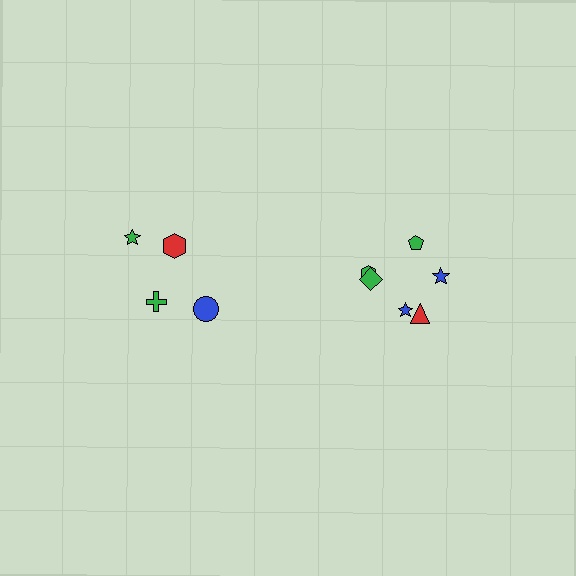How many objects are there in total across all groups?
There are 10 objects.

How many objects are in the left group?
There are 4 objects.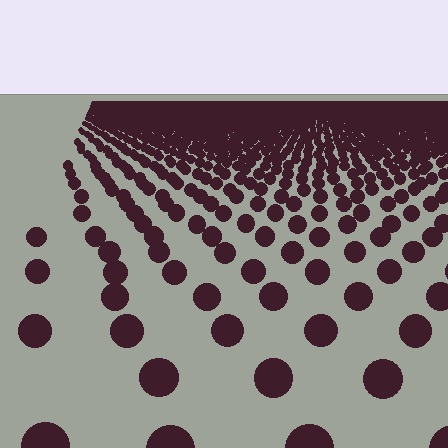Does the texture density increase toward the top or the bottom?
Density increases toward the top.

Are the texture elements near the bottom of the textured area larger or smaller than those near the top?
Larger. Near the bottom, elements are closer to the viewer and appear at a bigger on-screen size.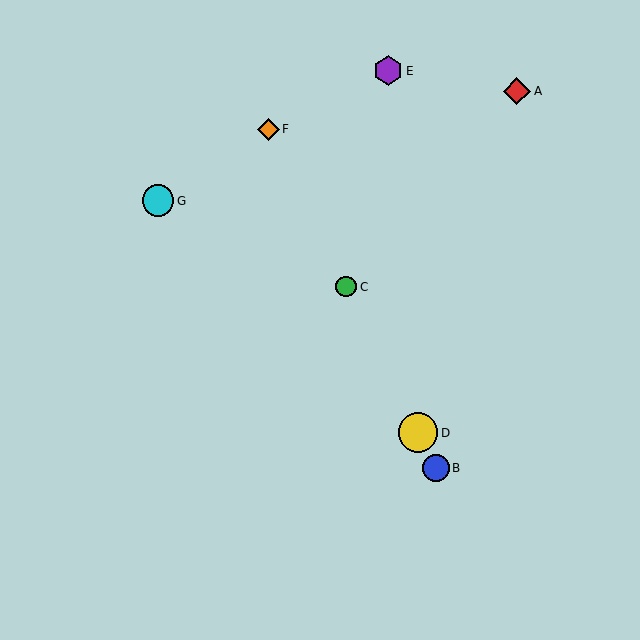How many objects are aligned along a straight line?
4 objects (B, C, D, F) are aligned along a straight line.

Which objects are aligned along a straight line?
Objects B, C, D, F are aligned along a straight line.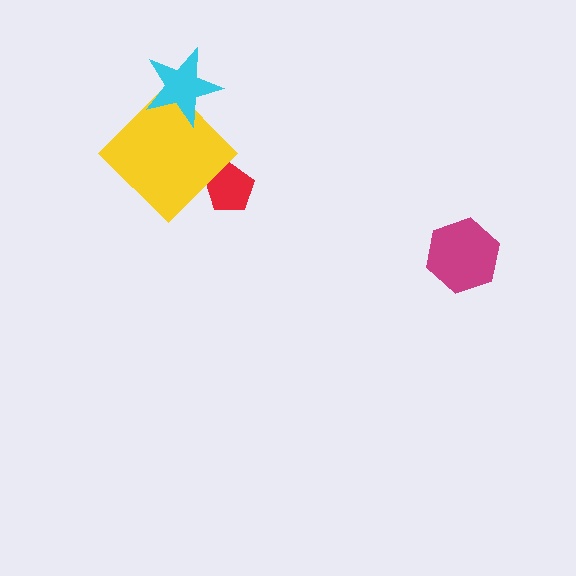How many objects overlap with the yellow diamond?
1 object overlaps with the yellow diamond.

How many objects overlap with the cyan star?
1 object overlaps with the cyan star.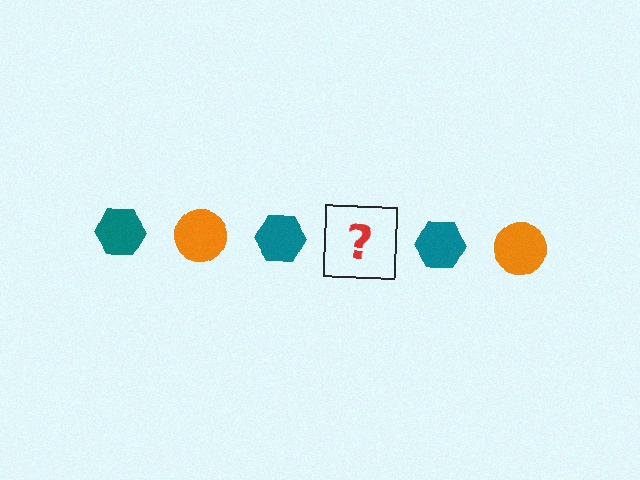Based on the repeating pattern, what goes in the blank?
The blank should be an orange circle.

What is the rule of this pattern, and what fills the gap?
The rule is that the pattern alternates between teal hexagon and orange circle. The gap should be filled with an orange circle.